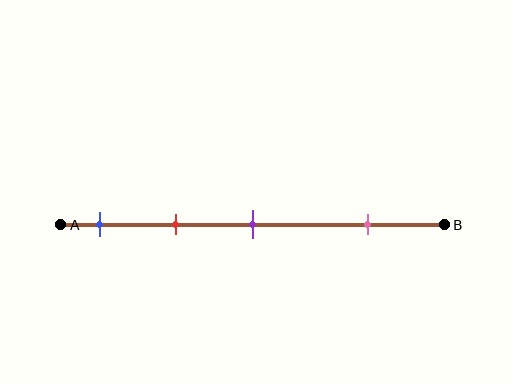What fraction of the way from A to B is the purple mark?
The purple mark is approximately 50% (0.5) of the way from A to B.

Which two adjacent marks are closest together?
The blue and red marks are the closest adjacent pair.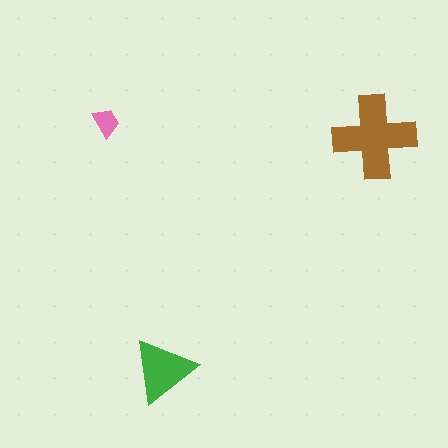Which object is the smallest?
The pink trapezoid.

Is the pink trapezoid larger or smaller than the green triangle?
Smaller.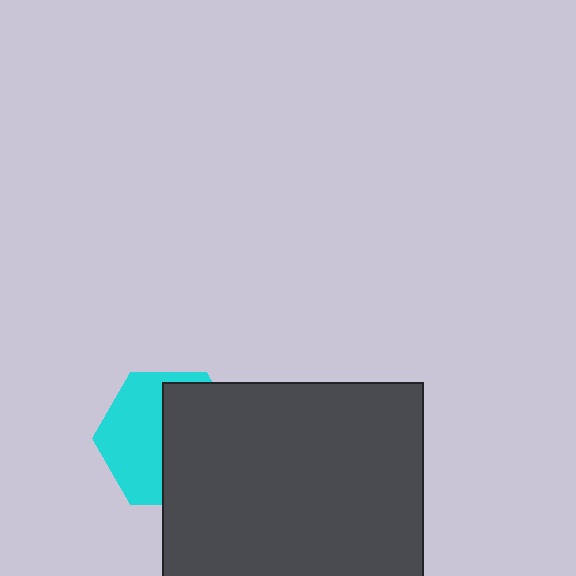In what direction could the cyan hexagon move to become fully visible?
The cyan hexagon could move left. That would shift it out from behind the dark gray rectangle entirely.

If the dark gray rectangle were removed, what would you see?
You would see the complete cyan hexagon.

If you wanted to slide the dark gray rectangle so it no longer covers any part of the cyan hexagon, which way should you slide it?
Slide it right — that is the most direct way to separate the two shapes.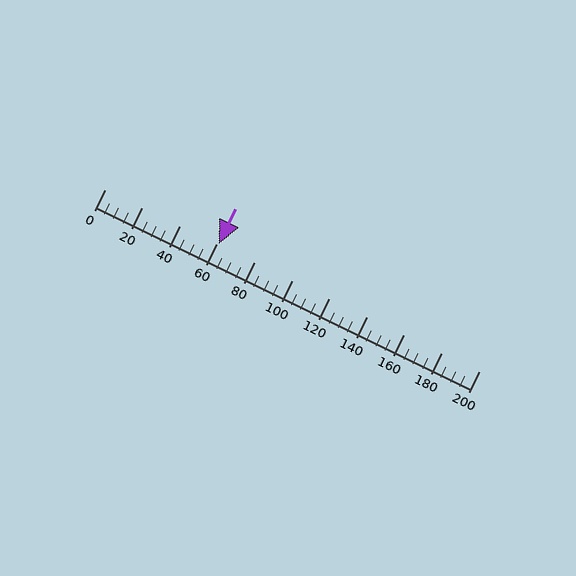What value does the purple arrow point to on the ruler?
The purple arrow points to approximately 61.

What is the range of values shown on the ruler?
The ruler shows values from 0 to 200.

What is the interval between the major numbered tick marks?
The major tick marks are spaced 20 units apart.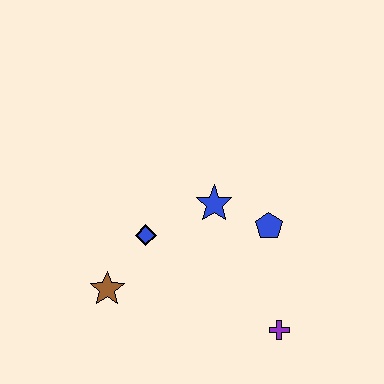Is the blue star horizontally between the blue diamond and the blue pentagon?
Yes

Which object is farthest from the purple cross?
The brown star is farthest from the purple cross.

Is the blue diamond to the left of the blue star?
Yes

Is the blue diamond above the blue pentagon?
No